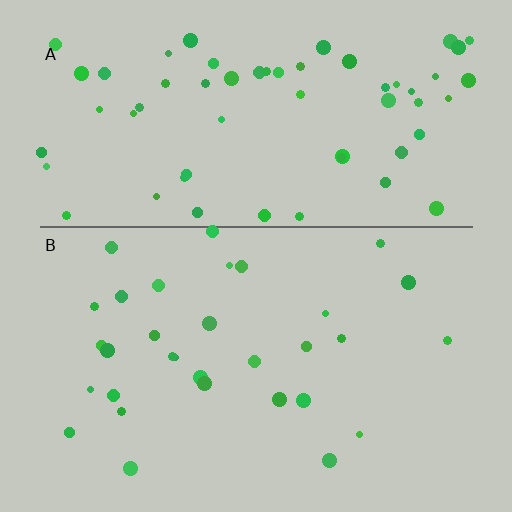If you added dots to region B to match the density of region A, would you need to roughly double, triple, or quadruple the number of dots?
Approximately double.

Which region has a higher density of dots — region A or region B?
A (the top).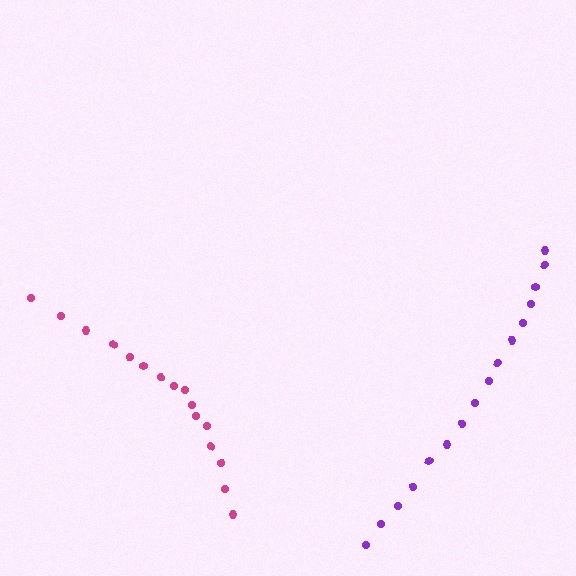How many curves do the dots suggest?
There are 2 distinct paths.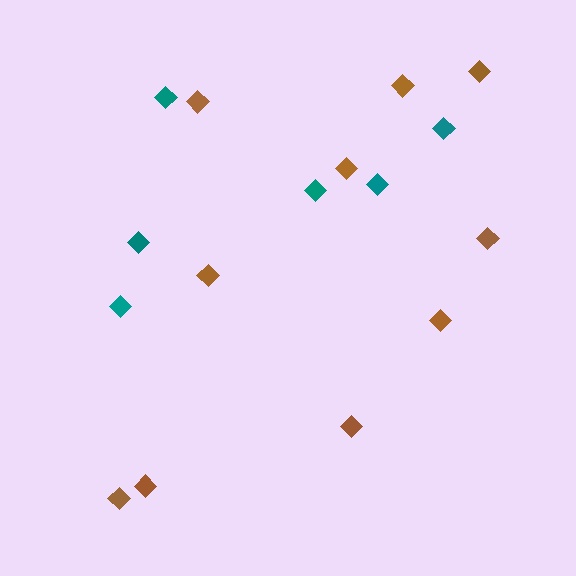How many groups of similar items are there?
There are 2 groups: one group of brown diamonds (10) and one group of teal diamonds (6).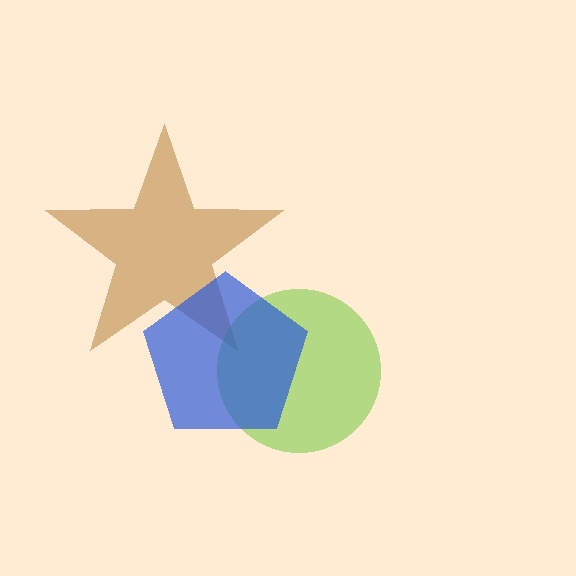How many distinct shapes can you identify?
There are 3 distinct shapes: a brown star, a lime circle, a blue pentagon.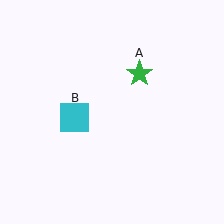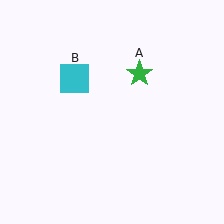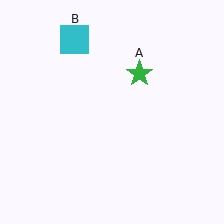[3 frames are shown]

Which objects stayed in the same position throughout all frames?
Green star (object A) remained stationary.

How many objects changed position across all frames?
1 object changed position: cyan square (object B).